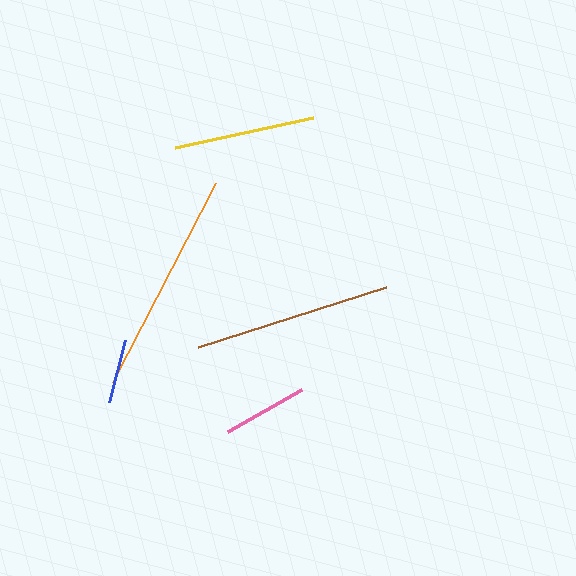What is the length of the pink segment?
The pink segment is approximately 85 pixels long.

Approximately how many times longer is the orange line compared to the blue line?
The orange line is approximately 3.5 times the length of the blue line.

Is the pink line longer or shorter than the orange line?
The orange line is longer than the pink line.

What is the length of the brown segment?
The brown segment is approximately 198 pixels long.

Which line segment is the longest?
The orange line is the longest at approximately 224 pixels.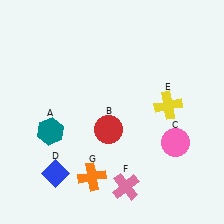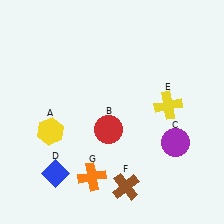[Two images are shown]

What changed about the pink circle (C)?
In Image 1, C is pink. In Image 2, it changed to purple.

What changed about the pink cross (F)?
In Image 1, F is pink. In Image 2, it changed to brown.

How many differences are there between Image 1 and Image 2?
There are 3 differences between the two images.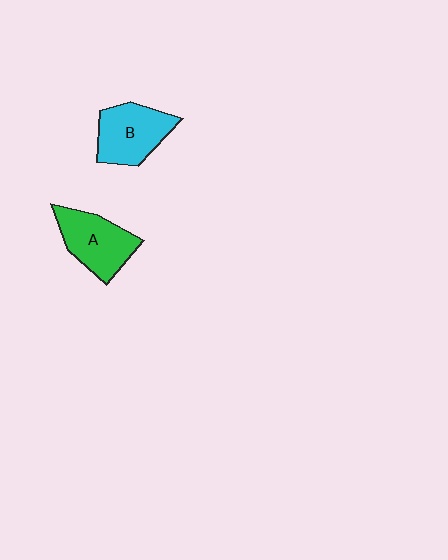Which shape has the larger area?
Shape B (cyan).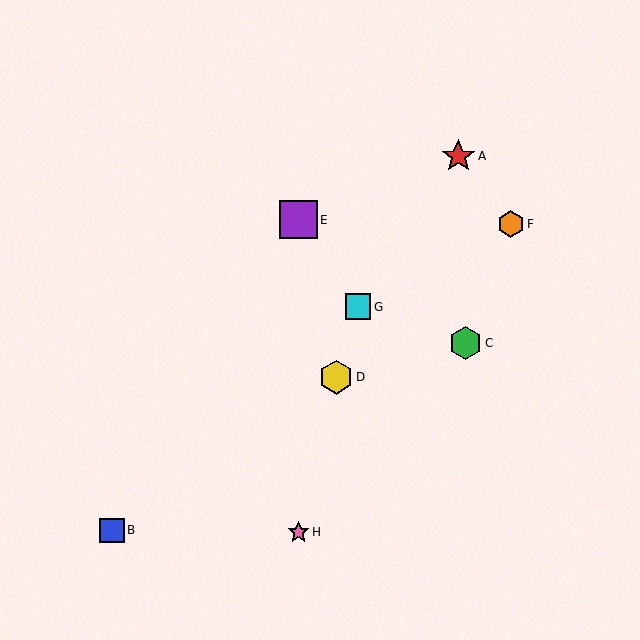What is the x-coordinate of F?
Object F is at x≈511.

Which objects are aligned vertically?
Objects E, H are aligned vertically.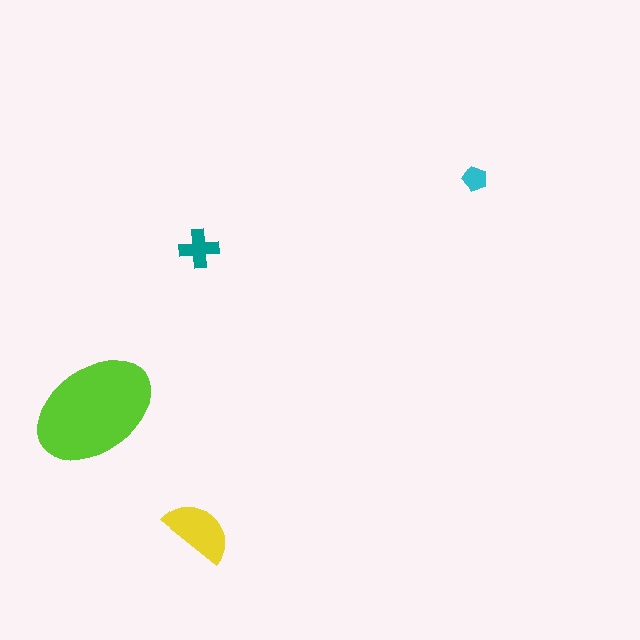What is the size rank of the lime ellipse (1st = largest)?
1st.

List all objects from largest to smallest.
The lime ellipse, the yellow semicircle, the teal cross, the cyan pentagon.